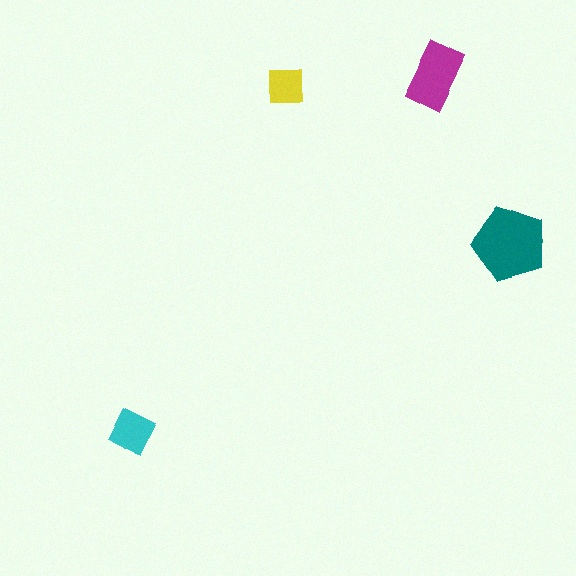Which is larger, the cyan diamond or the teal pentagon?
The teal pentagon.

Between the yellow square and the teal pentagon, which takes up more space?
The teal pentagon.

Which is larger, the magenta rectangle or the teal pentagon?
The teal pentagon.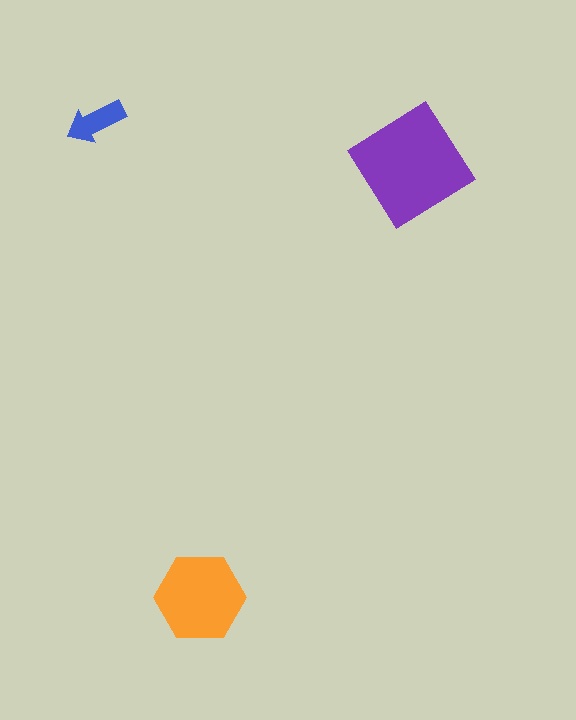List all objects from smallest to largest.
The blue arrow, the orange hexagon, the purple diamond.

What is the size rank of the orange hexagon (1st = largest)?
2nd.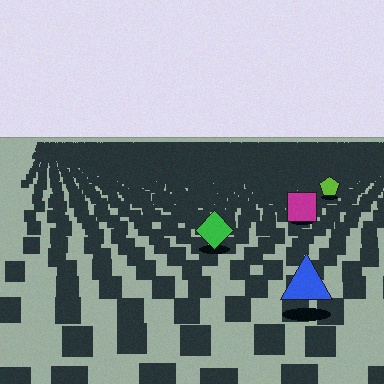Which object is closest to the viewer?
The blue triangle is closest. The texture marks near it are larger and more spread out.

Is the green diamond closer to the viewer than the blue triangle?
No. The blue triangle is closer — you can tell from the texture gradient: the ground texture is coarser near it.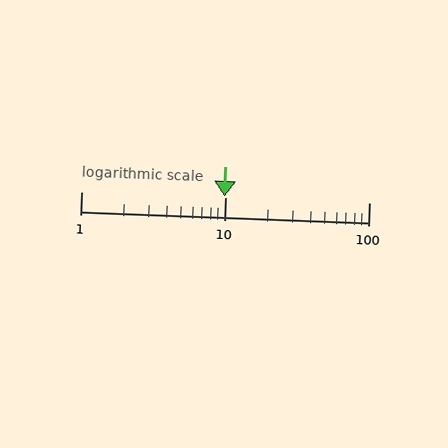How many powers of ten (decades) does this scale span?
The scale spans 2 decades, from 1 to 100.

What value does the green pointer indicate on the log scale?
The pointer indicates approximately 9.9.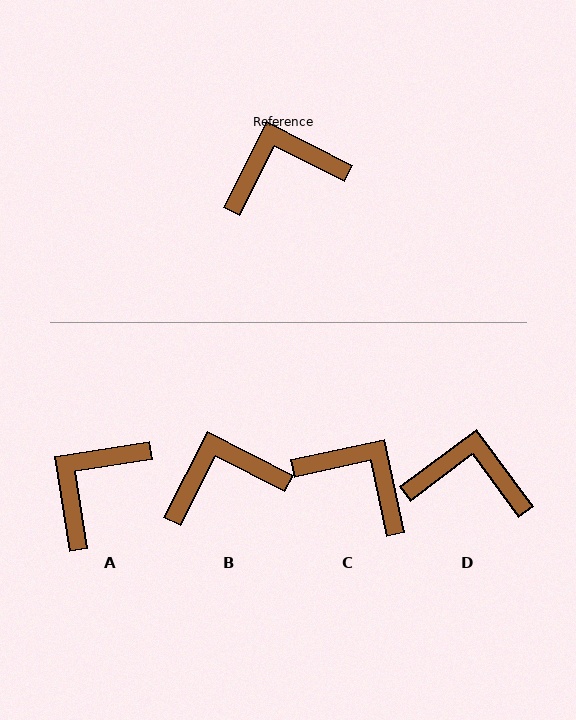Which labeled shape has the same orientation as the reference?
B.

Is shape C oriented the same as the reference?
No, it is off by about 51 degrees.